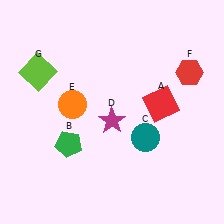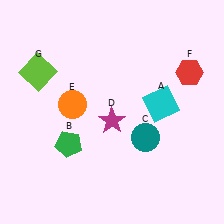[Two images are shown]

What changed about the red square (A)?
In Image 1, A is red. In Image 2, it changed to cyan.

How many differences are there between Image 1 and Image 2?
There is 1 difference between the two images.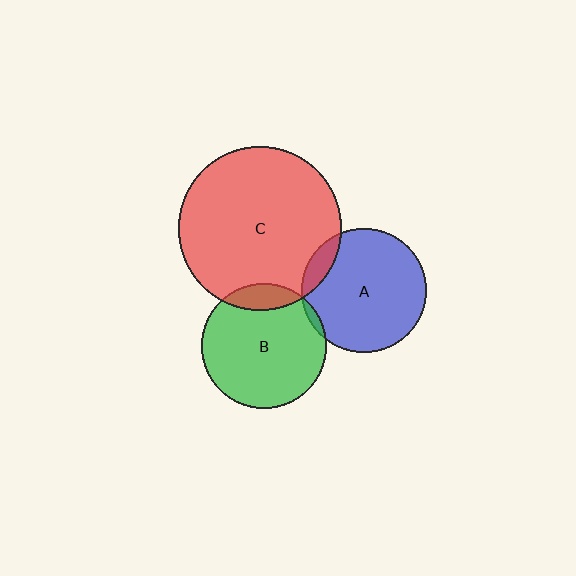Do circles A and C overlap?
Yes.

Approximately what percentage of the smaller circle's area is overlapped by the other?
Approximately 10%.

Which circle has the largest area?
Circle C (red).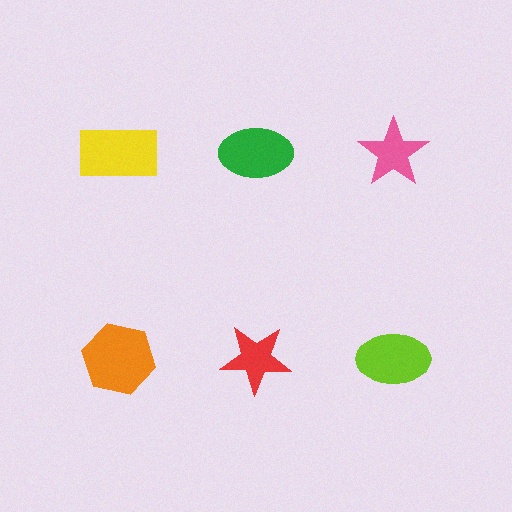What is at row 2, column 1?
An orange hexagon.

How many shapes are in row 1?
3 shapes.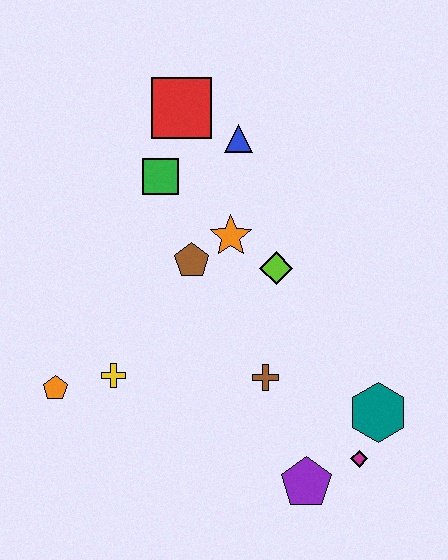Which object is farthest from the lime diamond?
The orange pentagon is farthest from the lime diamond.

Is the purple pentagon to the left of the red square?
No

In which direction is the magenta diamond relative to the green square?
The magenta diamond is below the green square.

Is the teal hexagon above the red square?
No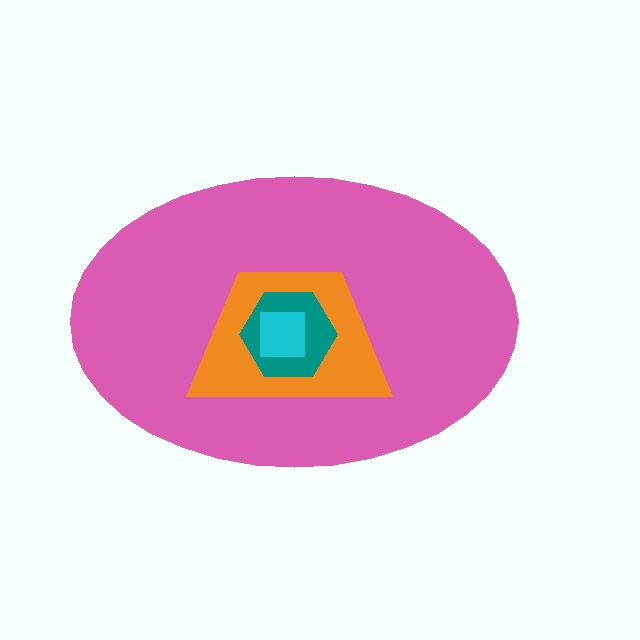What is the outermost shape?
The pink ellipse.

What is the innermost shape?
The cyan square.